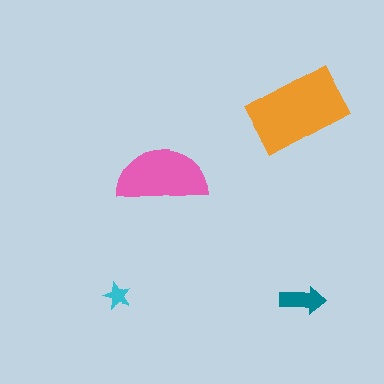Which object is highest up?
The orange rectangle is topmost.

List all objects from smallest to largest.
The cyan star, the teal arrow, the pink semicircle, the orange rectangle.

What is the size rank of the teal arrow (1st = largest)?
3rd.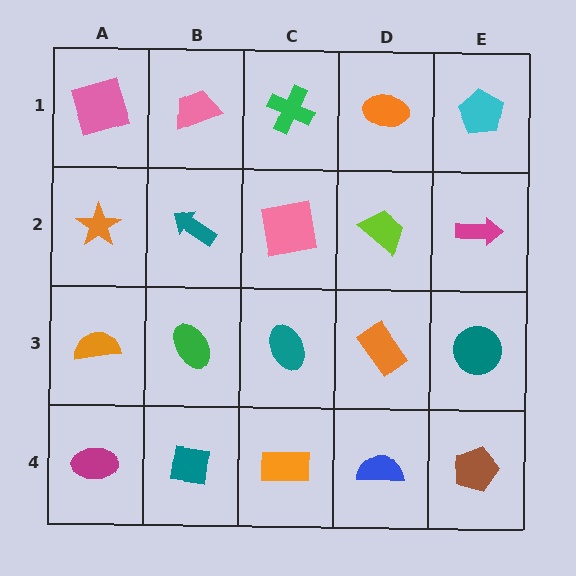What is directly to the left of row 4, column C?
A teal square.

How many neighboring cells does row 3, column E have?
3.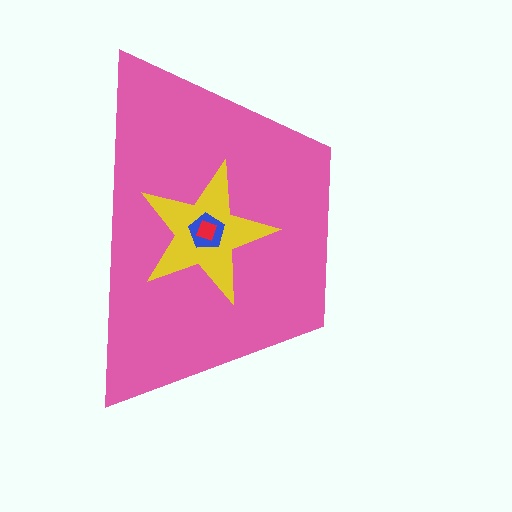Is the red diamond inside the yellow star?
Yes.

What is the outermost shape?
The pink trapezoid.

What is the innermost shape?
The red diamond.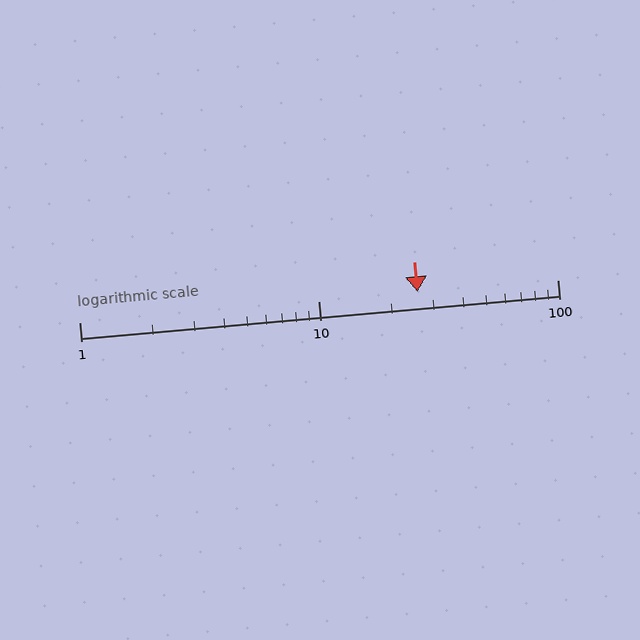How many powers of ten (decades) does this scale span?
The scale spans 2 decades, from 1 to 100.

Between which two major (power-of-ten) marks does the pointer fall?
The pointer is between 10 and 100.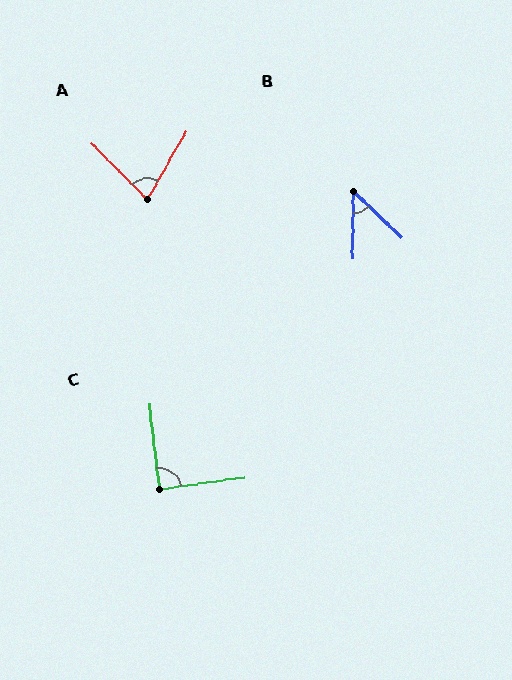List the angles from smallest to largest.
B (47°), A (74°), C (89°).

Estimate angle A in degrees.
Approximately 74 degrees.